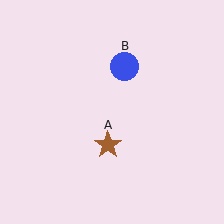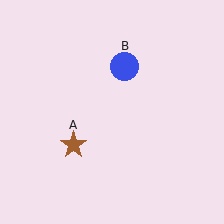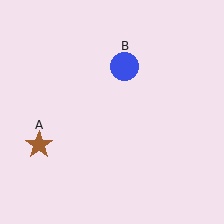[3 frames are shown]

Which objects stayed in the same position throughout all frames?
Blue circle (object B) remained stationary.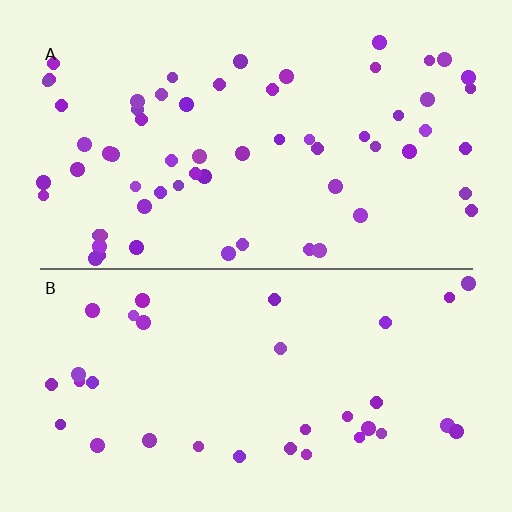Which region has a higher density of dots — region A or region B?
A (the top).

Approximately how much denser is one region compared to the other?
Approximately 1.9× — region A over region B.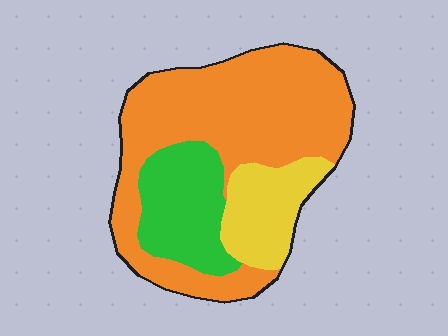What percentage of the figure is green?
Green takes up about one fifth (1/5) of the figure.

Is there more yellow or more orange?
Orange.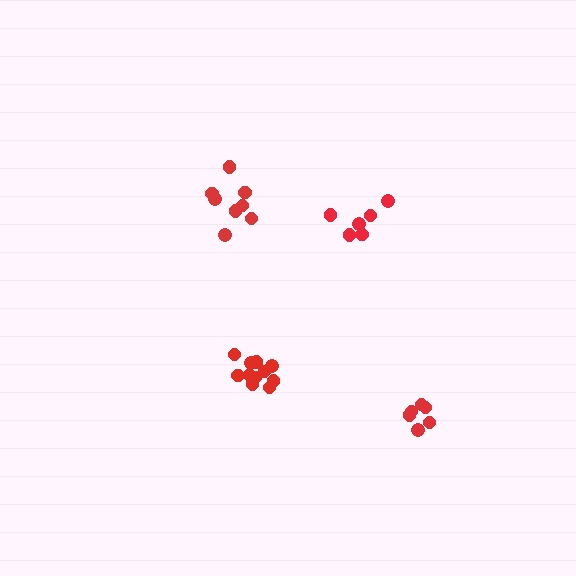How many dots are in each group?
Group 1: 6 dots, Group 2: 9 dots, Group 3: 12 dots, Group 4: 6 dots (33 total).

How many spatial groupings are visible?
There are 4 spatial groupings.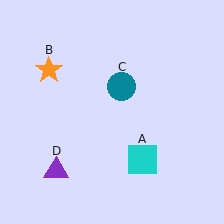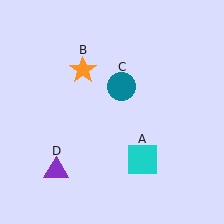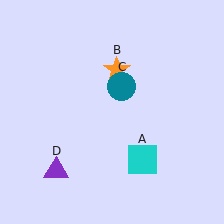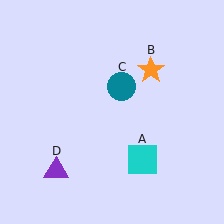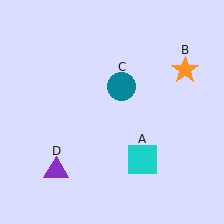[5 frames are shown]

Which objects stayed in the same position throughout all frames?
Cyan square (object A) and teal circle (object C) and purple triangle (object D) remained stationary.